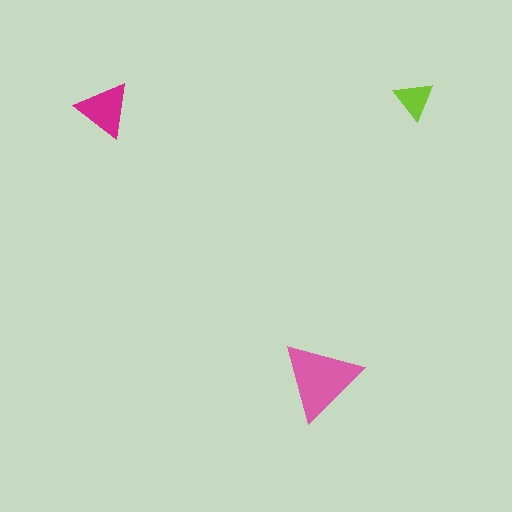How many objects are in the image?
There are 3 objects in the image.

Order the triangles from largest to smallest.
the pink one, the magenta one, the lime one.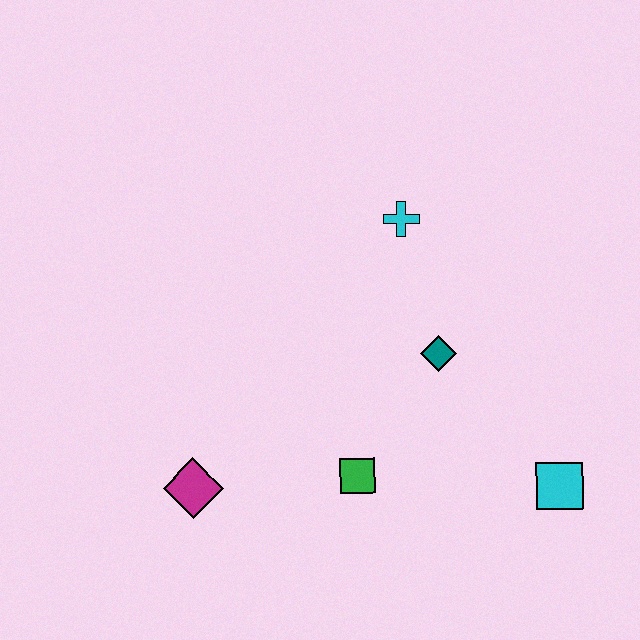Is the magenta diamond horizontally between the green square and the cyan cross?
No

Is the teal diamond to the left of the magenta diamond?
No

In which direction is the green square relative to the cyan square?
The green square is to the left of the cyan square.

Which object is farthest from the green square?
The cyan cross is farthest from the green square.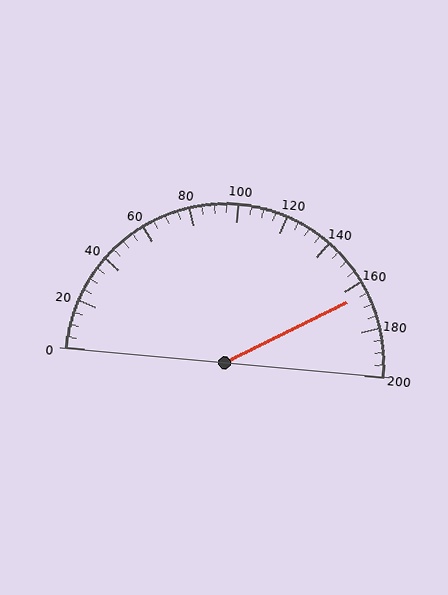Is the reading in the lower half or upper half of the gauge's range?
The reading is in the upper half of the range (0 to 200).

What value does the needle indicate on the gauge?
The needle indicates approximately 165.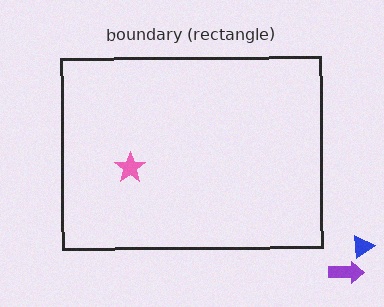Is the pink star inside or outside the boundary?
Inside.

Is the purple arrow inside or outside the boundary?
Outside.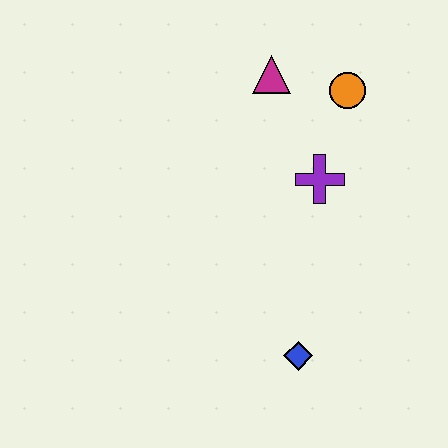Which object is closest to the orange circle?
The magenta triangle is closest to the orange circle.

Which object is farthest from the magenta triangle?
The blue diamond is farthest from the magenta triangle.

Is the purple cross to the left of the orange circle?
Yes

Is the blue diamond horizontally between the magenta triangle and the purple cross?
Yes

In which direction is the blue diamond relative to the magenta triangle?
The blue diamond is below the magenta triangle.